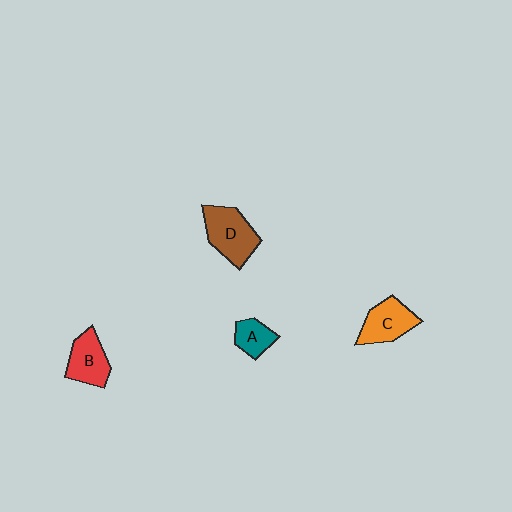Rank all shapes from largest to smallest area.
From largest to smallest: D (brown), C (orange), B (red), A (teal).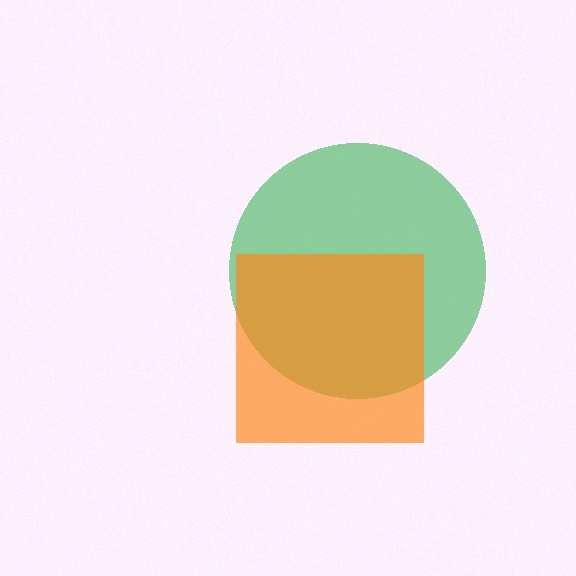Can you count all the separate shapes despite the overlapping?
Yes, there are 2 separate shapes.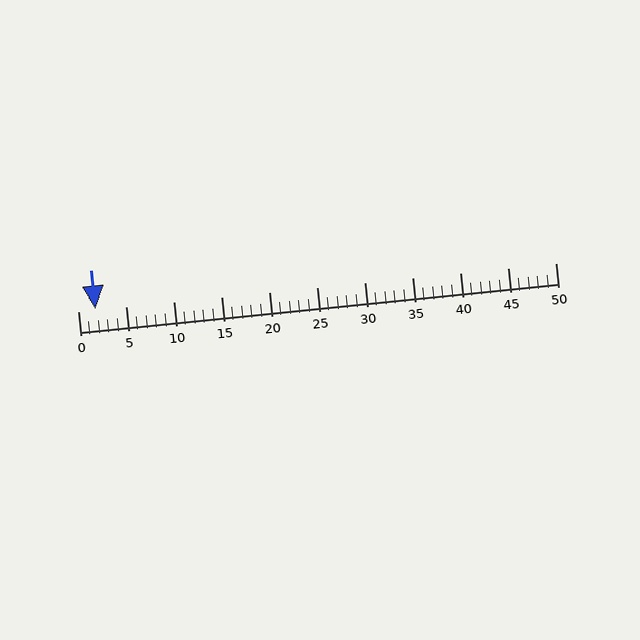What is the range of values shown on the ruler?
The ruler shows values from 0 to 50.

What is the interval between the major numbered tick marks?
The major tick marks are spaced 5 units apart.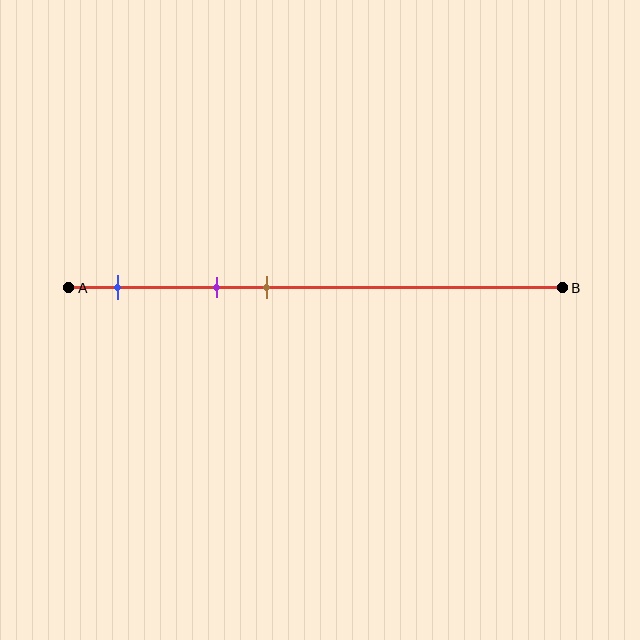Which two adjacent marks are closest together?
The purple and brown marks are the closest adjacent pair.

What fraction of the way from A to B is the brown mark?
The brown mark is approximately 40% (0.4) of the way from A to B.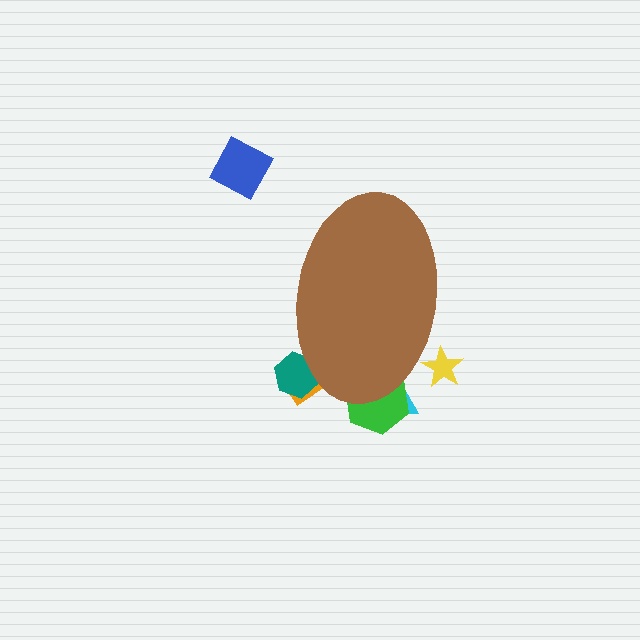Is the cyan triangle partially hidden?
Yes, the cyan triangle is partially hidden behind the brown ellipse.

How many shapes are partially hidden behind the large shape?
5 shapes are partially hidden.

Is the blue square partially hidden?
No, the blue square is fully visible.